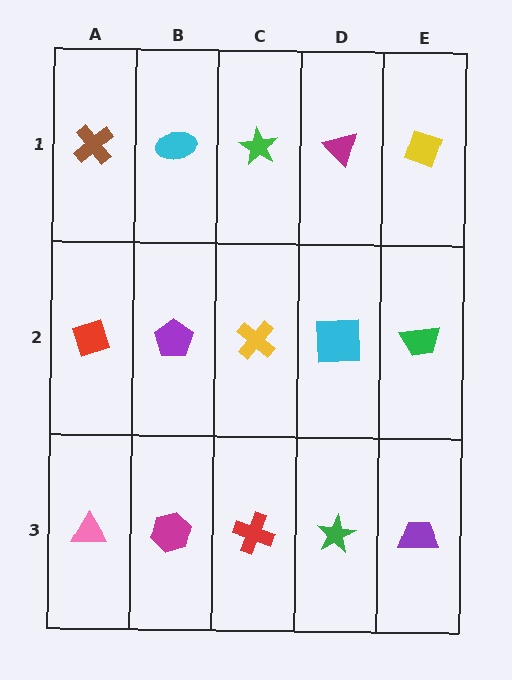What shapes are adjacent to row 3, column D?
A cyan square (row 2, column D), a red cross (row 3, column C), a purple trapezoid (row 3, column E).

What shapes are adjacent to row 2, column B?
A cyan ellipse (row 1, column B), a magenta hexagon (row 3, column B), a red diamond (row 2, column A), a yellow cross (row 2, column C).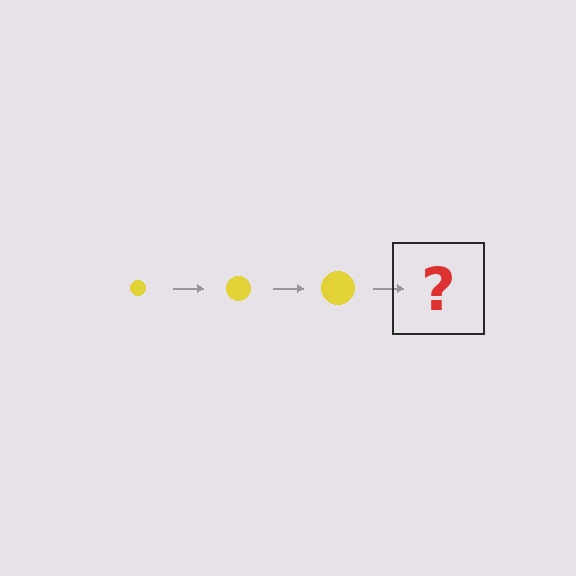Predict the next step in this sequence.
The next step is a yellow circle, larger than the previous one.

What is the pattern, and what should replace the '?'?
The pattern is that the circle gets progressively larger each step. The '?' should be a yellow circle, larger than the previous one.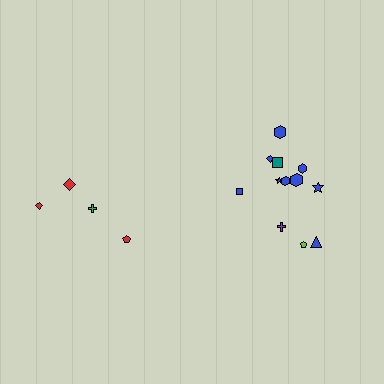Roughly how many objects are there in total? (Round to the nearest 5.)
Roughly 15 objects in total.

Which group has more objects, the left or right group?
The right group.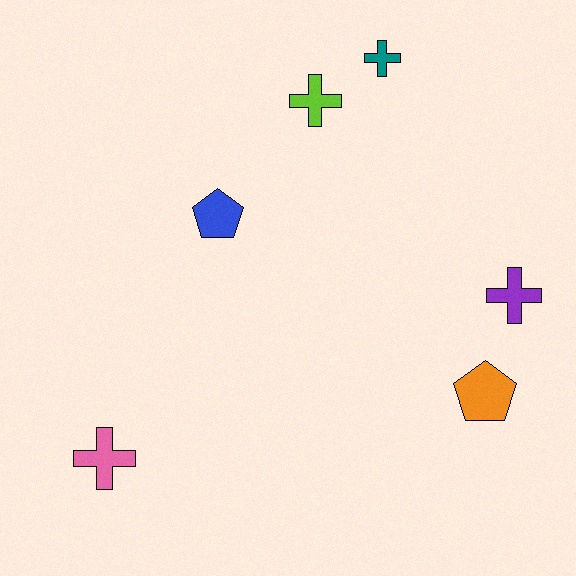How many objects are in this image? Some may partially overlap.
There are 6 objects.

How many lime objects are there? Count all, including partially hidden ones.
There is 1 lime object.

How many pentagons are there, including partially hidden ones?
There are 2 pentagons.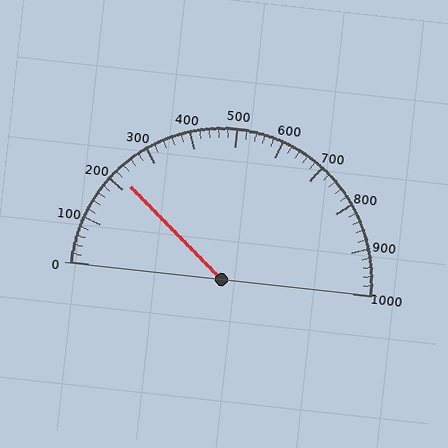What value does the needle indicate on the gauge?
The needle indicates approximately 220.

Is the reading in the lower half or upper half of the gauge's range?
The reading is in the lower half of the range (0 to 1000).